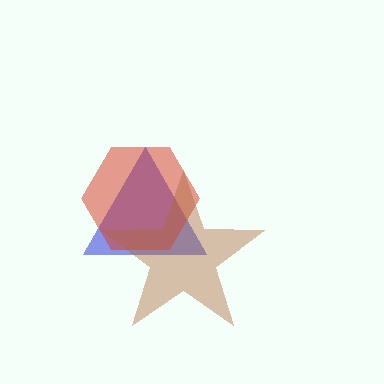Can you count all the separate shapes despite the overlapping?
Yes, there are 3 separate shapes.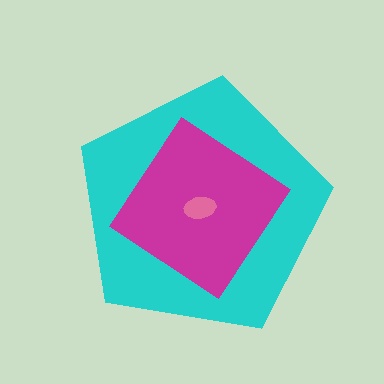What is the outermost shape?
The cyan pentagon.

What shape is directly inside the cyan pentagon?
The magenta diamond.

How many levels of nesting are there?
3.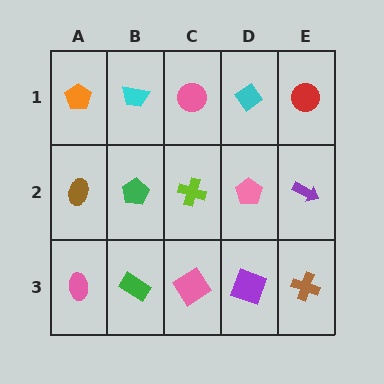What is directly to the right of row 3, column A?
A green rectangle.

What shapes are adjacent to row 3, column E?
A purple arrow (row 2, column E), a purple square (row 3, column D).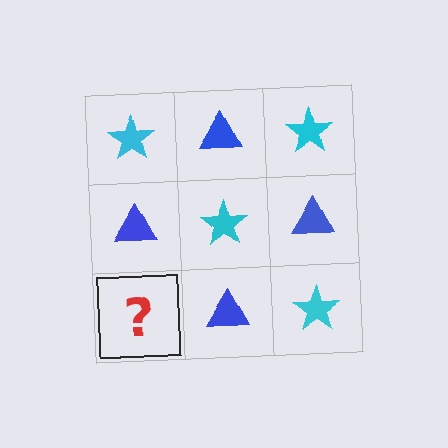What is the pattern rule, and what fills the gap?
The rule is that it alternates cyan star and blue triangle in a checkerboard pattern. The gap should be filled with a cyan star.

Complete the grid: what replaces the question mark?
The question mark should be replaced with a cyan star.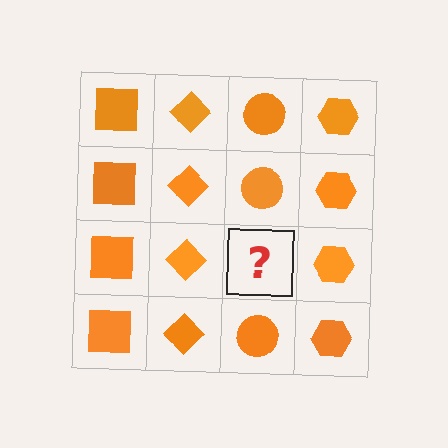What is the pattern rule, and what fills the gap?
The rule is that each column has a consistent shape. The gap should be filled with an orange circle.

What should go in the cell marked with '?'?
The missing cell should contain an orange circle.